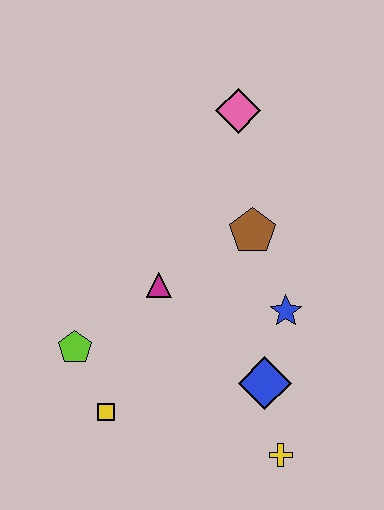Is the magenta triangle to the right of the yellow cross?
No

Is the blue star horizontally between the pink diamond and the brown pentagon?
No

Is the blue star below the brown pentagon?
Yes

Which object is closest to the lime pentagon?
The yellow square is closest to the lime pentagon.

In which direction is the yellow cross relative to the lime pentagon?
The yellow cross is to the right of the lime pentagon.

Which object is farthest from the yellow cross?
The pink diamond is farthest from the yellow cross.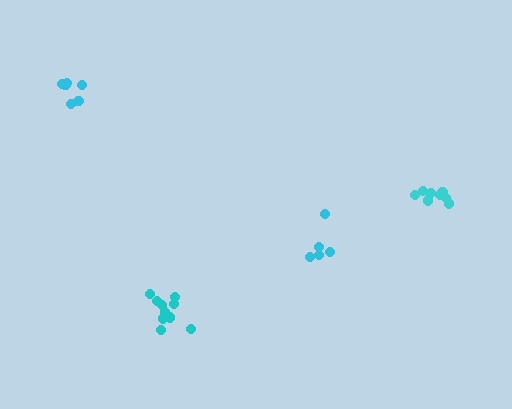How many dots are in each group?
Group 1: 8 dots, Group 2: 11 dots, Group 3: 5 dots, Group 4: 6 dots (30 total).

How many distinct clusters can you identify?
There are 4 distinct clusters.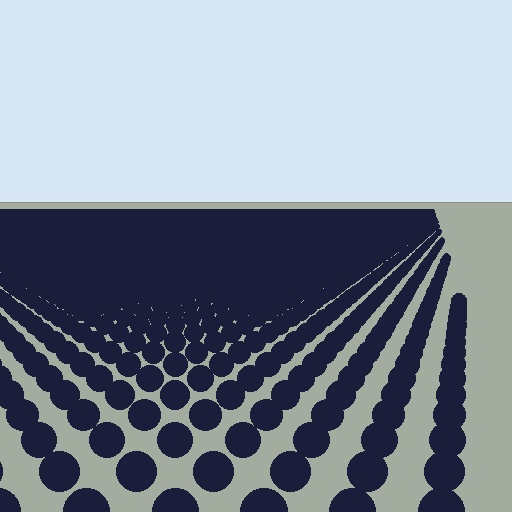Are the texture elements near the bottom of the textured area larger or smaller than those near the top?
Larger. Near the bottom, elements are closer to the viewer and appear at a bigger on-screen size.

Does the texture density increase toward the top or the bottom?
Density increases toward the top.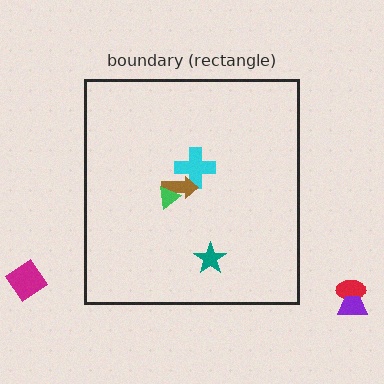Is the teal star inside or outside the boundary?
Inside.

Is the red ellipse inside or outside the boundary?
Outside.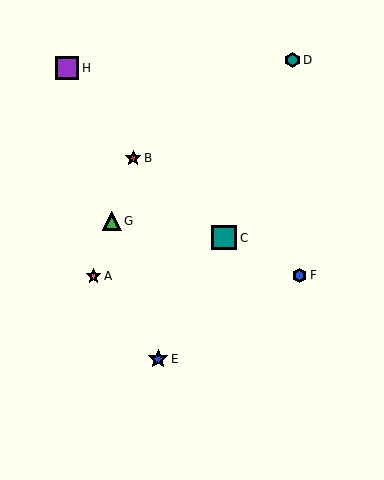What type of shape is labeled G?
Shape G is a green triangle.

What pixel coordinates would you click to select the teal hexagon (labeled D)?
Click at (292, 60) to select the teal hexagon D.